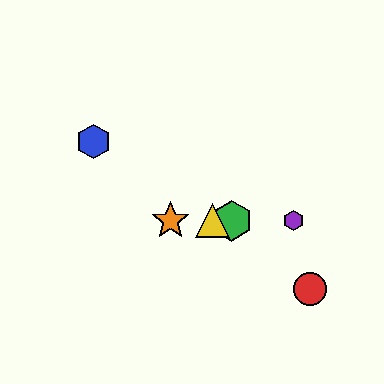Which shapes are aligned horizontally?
The green hexagon, the yellow triangle, the purple hexagon, the orange star are aligned horizontally.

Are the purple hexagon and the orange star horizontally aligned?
Yes, both are at y≈221.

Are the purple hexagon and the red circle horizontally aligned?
No, the purple hexagon is at y≈221 and the red circle is at y≈289.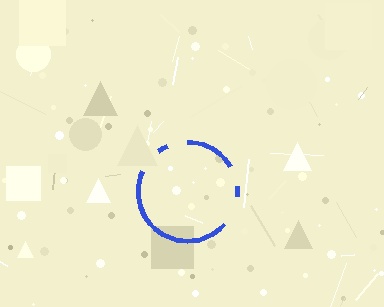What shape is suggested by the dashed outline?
The dashed outline suggests a circle.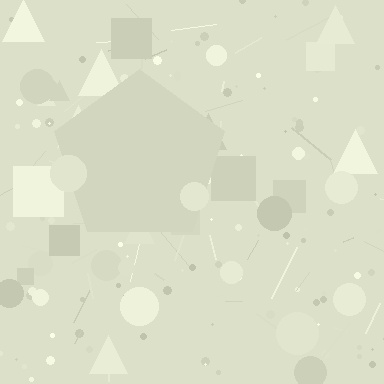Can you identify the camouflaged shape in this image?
The camouflaged shape is a pentagon.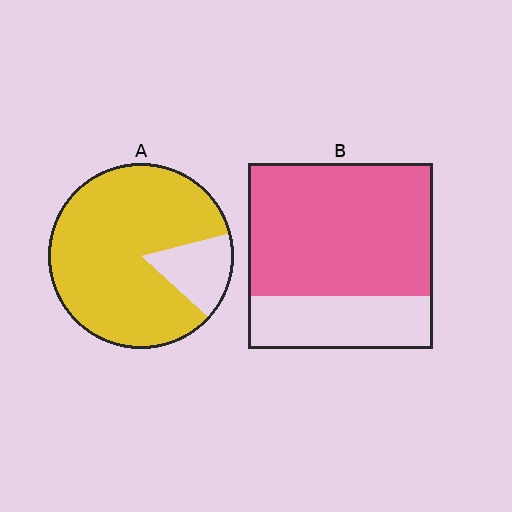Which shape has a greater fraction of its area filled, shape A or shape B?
Shape A.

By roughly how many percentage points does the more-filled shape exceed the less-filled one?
By roughly 15 percentage points (A over B).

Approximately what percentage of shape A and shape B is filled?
A is approximately 85% and B is approximately 70%.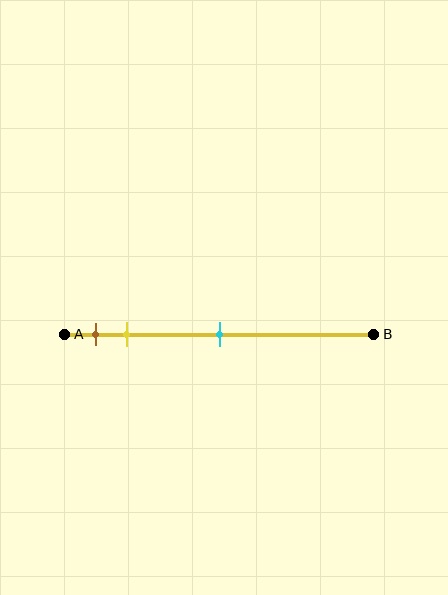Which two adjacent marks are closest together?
The brown and yellow marks are the closest adjacent pair.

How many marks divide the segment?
There are 3 marks dividing the segment.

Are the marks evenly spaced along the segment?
No, the marks are not evenly spaced.